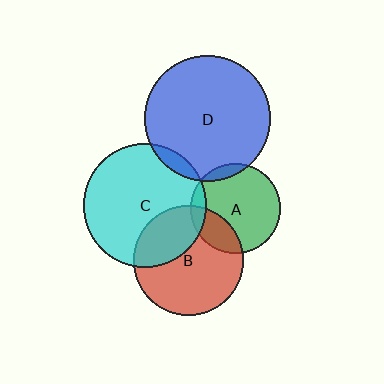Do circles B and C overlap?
Yes.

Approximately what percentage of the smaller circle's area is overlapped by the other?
Approximately 30%.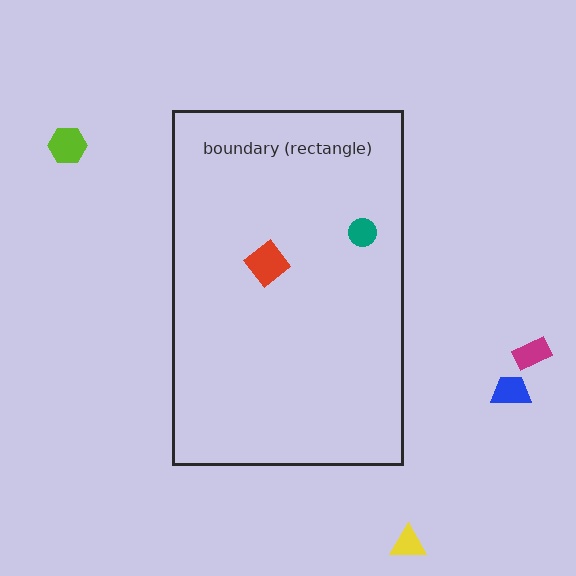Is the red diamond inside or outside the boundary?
Inside.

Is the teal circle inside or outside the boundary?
Inside.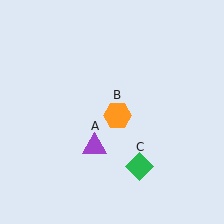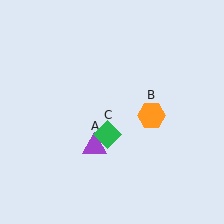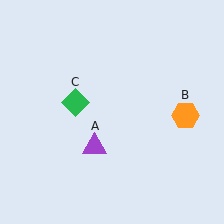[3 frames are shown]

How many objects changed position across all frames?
2 objects changed position: orange hexagon (object B), green diamond (object C).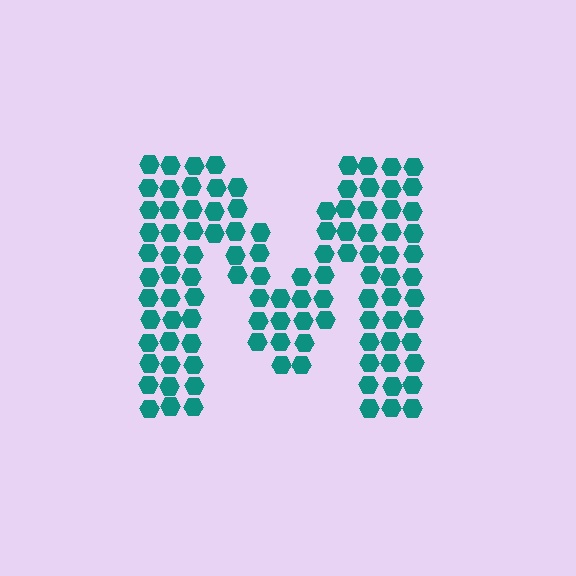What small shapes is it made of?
It is made of small hexagons.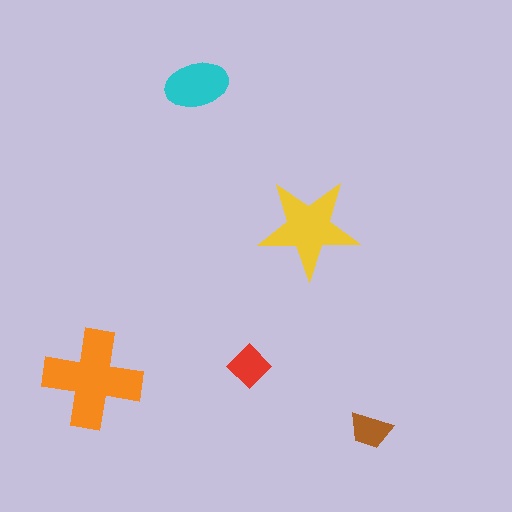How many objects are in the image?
There are 5 objects in the image.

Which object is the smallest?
The brown trapezoid.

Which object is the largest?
The orange cross.